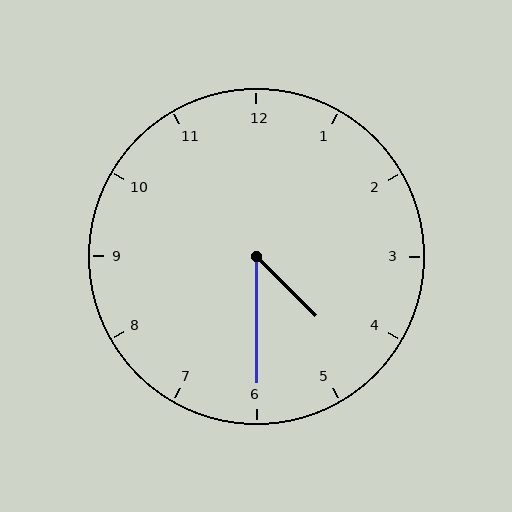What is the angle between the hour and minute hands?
Approximately 45 degrees.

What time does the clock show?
4:30.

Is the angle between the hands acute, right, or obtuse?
It is acute.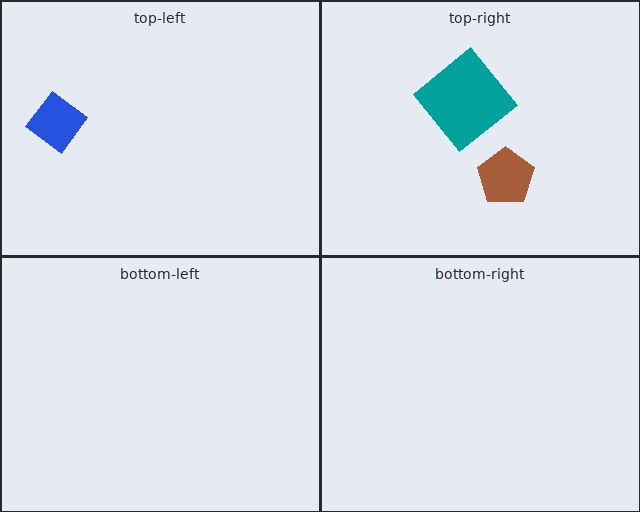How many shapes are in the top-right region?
2.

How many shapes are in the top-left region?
1.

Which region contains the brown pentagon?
The top-right region.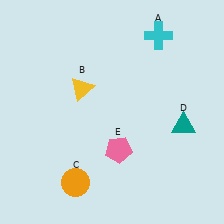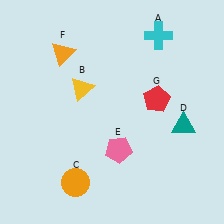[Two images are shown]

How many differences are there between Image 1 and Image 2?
There are 2 differences between the two images.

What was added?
An orange triangle (F), a red pentagon (G) were added in Image 2.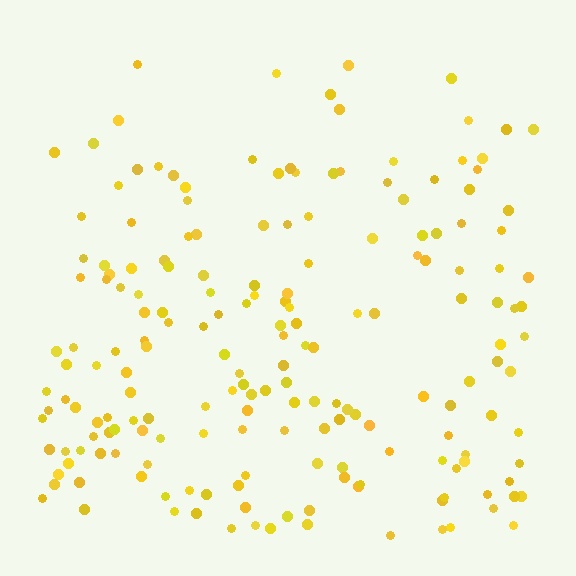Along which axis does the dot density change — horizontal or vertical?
Vertical.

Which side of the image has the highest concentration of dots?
The bottom.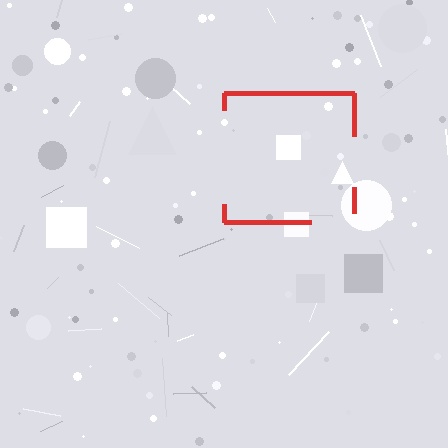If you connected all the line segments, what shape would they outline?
They would outline a square.